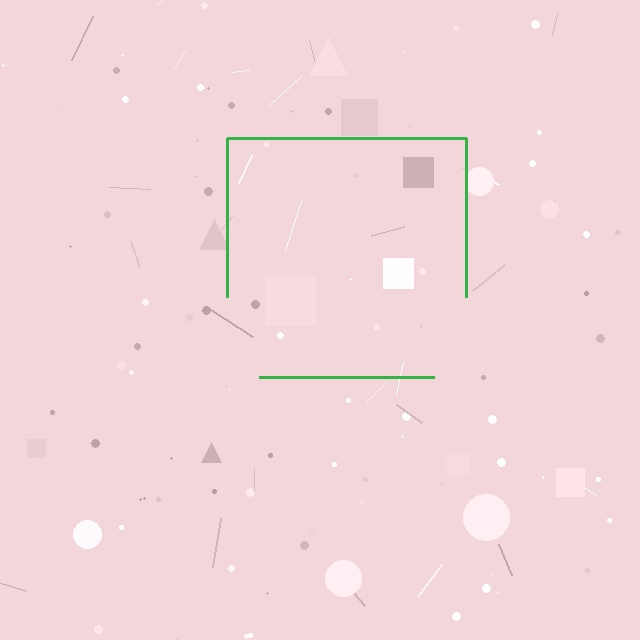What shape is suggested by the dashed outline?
The dashed outline suggests a square.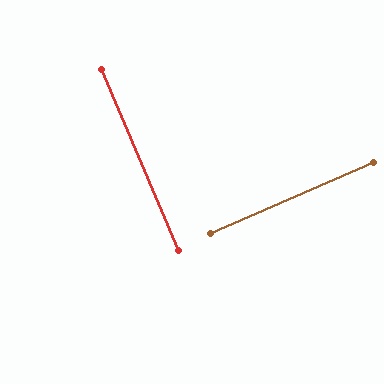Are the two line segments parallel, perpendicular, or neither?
Perpendicular — they meet at approximately 90°.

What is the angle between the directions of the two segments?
Approximately 90 degrees.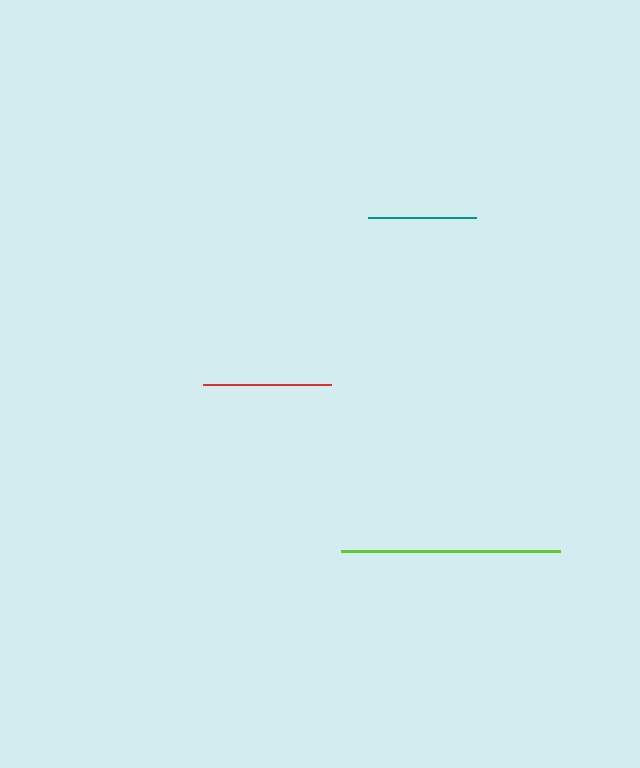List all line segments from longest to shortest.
From longest to shortest: lime, red, teal.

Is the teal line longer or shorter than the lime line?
The lime line is longer than the teal line.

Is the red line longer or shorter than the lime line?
The lime line is longer than the red line.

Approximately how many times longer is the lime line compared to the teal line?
The lime line is approximately 2.0 times the length of the teal line.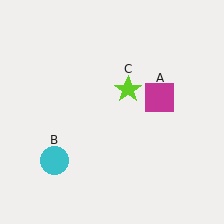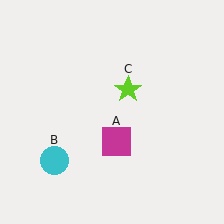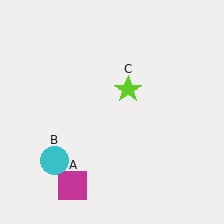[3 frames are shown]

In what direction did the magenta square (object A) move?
The magenta square (object A) moved down and to the left.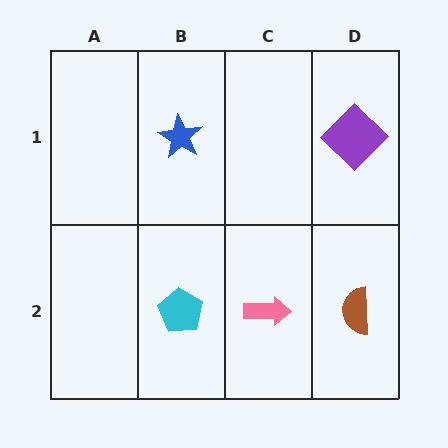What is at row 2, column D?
A brown semicircle.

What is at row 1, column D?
A purple diamond.